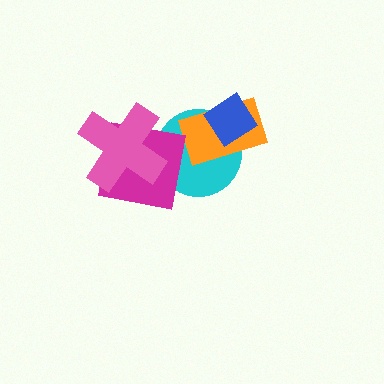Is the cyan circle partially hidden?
Yes, it is partially covered by another shape.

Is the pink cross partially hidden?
No, no other shape covers it.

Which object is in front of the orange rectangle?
The blue diamond is in front of the orange rectangle.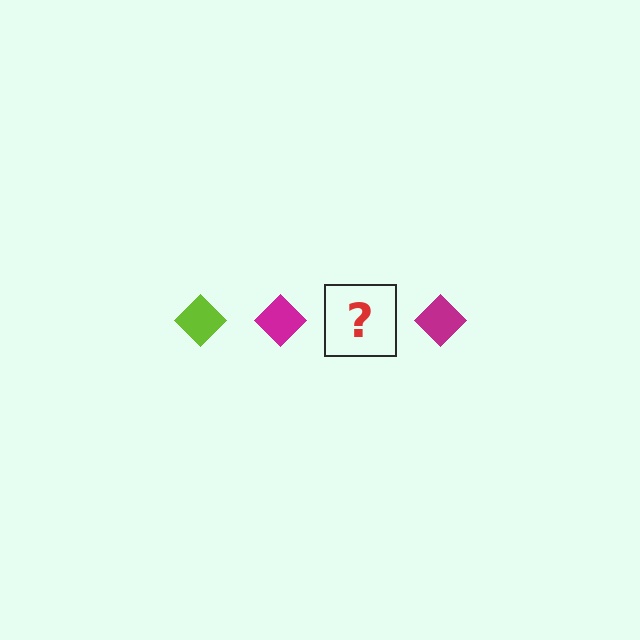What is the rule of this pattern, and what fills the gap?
The rule is that the pattern cycles through lime, magenta diamonds. The gap should be filled with a lime diamond.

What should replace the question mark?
The question mark should be replaced with a lime diamond.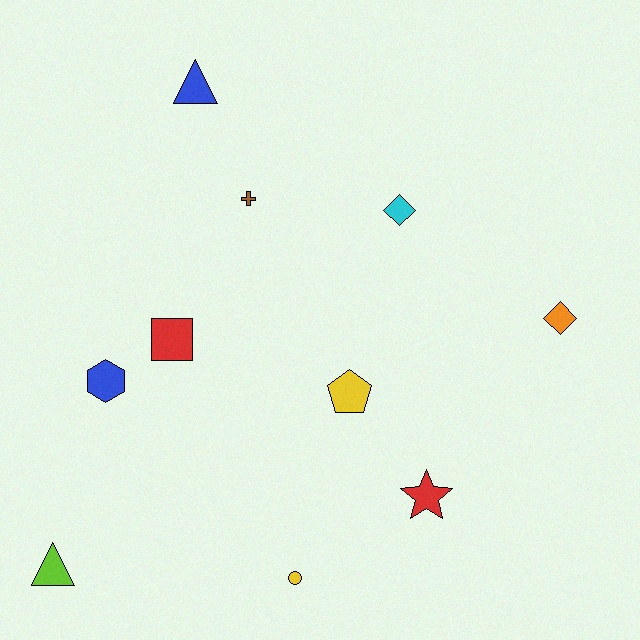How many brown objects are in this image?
There is 1 brown object.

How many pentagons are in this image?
There is 1 pentagon.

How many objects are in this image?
There are 10 objects.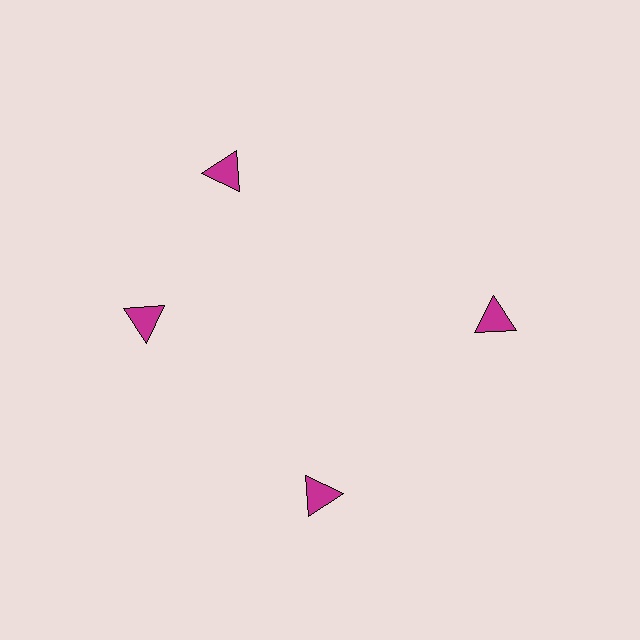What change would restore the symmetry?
The symmetry would be restored by rotating it back into even spacing with its neighbors so that all 4 triangles sit at equal angles and equal distance from the center.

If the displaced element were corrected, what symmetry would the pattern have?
It would have 4-fold rotational symmetry — the pattern would map onto itself every 90 degrees.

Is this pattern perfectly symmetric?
No. The 4 magenta triangles are arranged in a ring, but one element near the 12 o'clock position is rotated out of alignment along the ring, breaking the 4-fold rotational symmetry.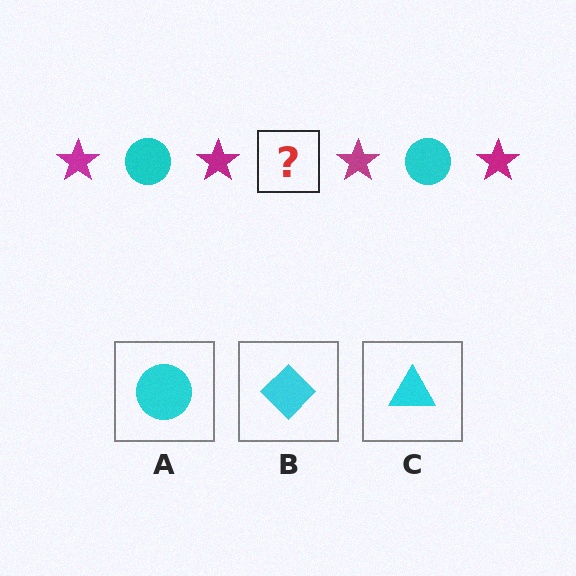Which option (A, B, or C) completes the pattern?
A.